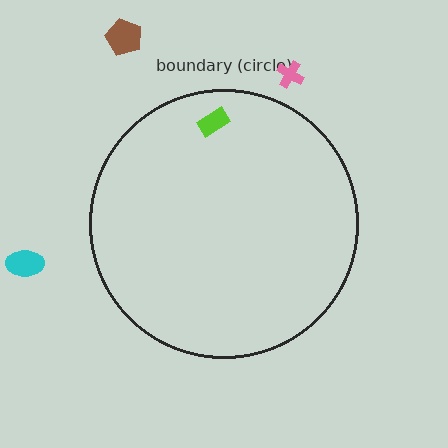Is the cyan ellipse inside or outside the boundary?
Outside.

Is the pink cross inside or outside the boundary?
Outside.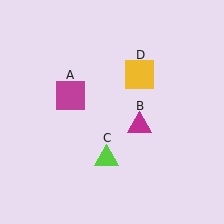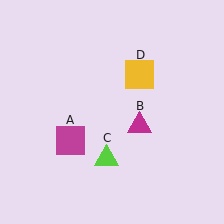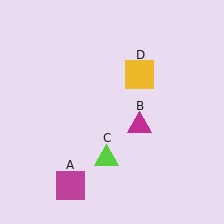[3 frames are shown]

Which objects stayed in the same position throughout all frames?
Magenta triangle (object B) and lime triangle (object C) and yellow square (object D) remained stationary.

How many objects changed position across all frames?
1 object changed position: magenta square (object A).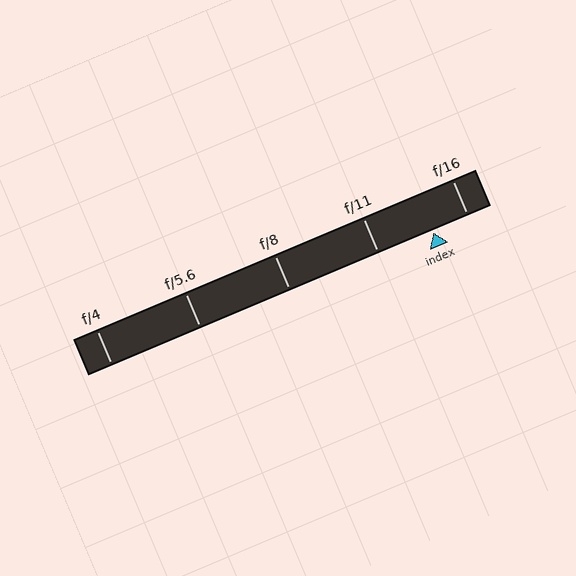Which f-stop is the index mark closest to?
The index mark is closest to f/16.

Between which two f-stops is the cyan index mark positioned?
The index mark is between f/11 and f/16.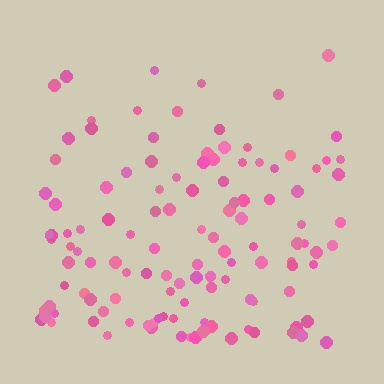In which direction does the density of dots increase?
From top to bottom, with the bottom side densest.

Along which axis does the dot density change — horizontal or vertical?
Vertical.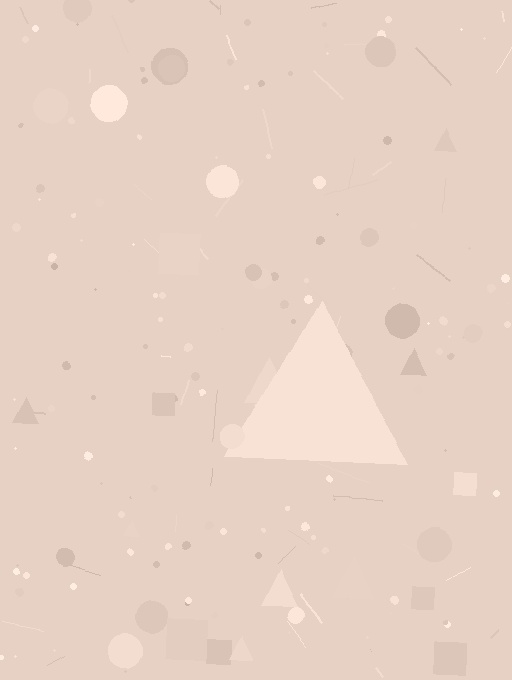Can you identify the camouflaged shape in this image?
The camouflaged shape is a triangle.